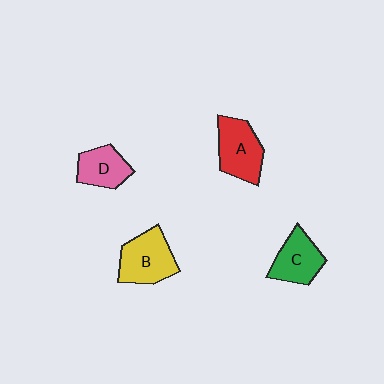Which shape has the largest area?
Shape B (yellow).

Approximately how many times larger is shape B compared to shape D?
Approximately 1.4 times.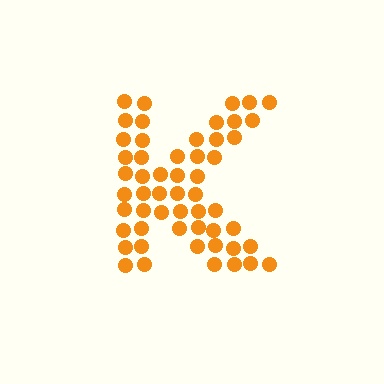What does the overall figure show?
The overall figure shows the letter K.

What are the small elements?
The small elements are circles.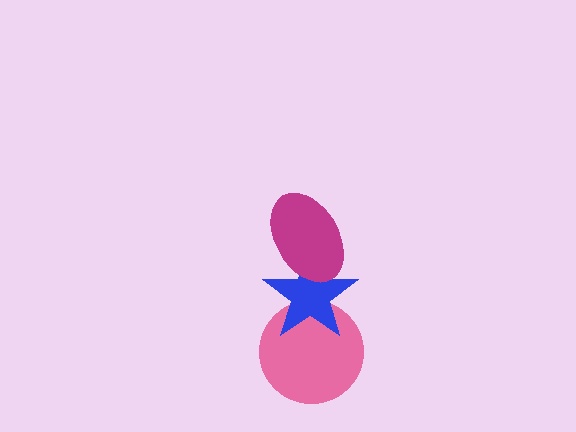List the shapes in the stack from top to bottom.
From top to bottom: the magenta ellipse, the blue star, the pink circle.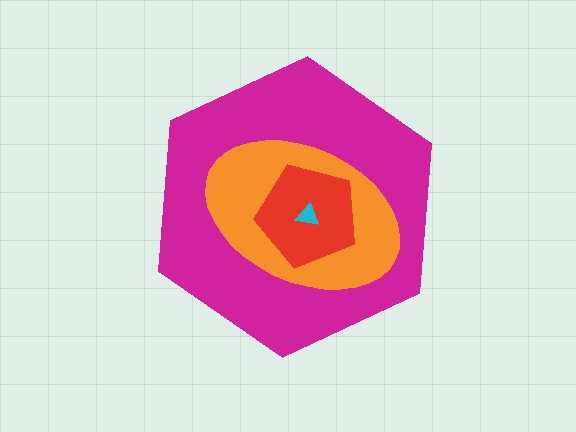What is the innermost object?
The cyan triangle.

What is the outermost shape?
The magenta hexagon.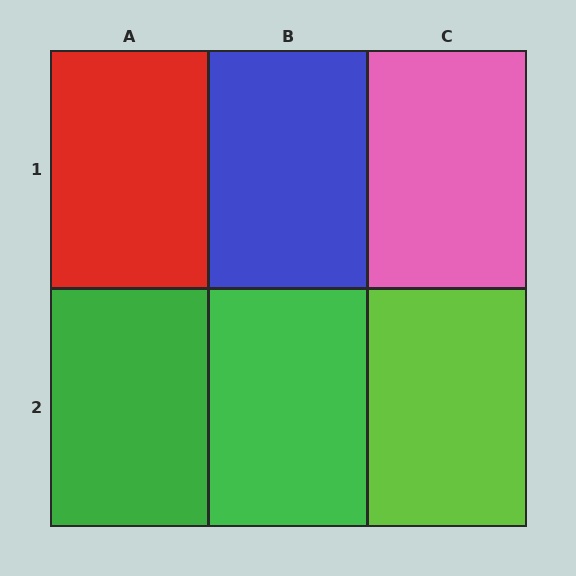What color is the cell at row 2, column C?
Lime.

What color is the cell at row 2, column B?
Green.